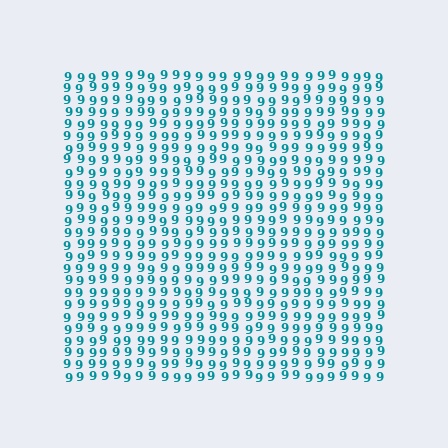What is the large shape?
The large shape is a square.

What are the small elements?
The small elements are digit 9's.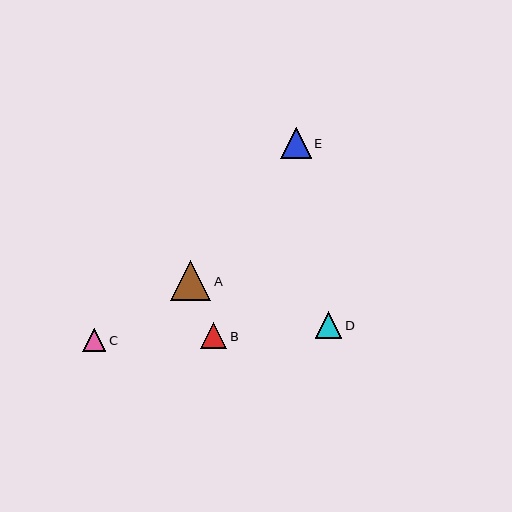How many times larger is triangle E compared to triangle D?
Triangle E is approximately 1.2 times the size of triangle D.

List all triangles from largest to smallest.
From largest to smallest: A, E, D, B, C.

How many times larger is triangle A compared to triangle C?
Triangle A is approximately 1.7 times the size of triangle C.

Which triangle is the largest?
Triangle A is the largest with a size of approximately 40 pixels.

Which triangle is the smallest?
Triangle C is the smallest with a size of approximately 24 pixels.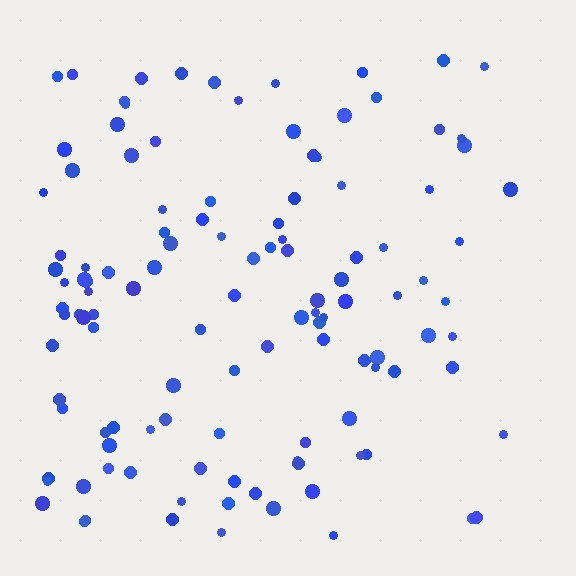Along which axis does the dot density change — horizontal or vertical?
Horizontal.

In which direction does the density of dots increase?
From right to left, with the left side densest.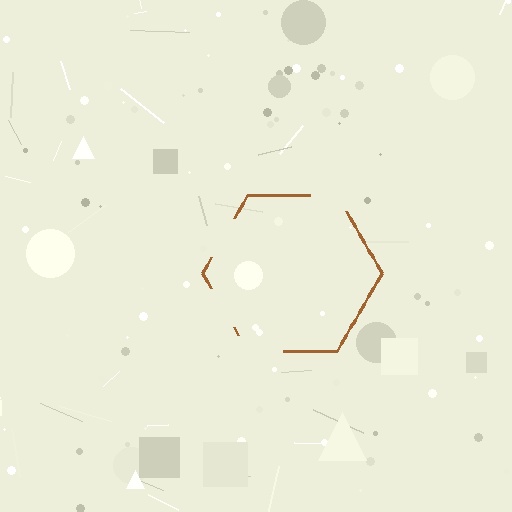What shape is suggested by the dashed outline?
The dashed outline suggests a hexagon.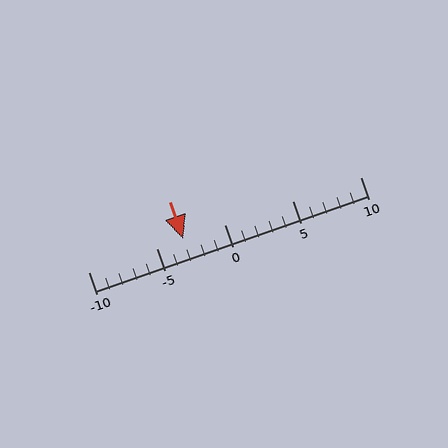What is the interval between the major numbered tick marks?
The major tick marks are spaced 5 units apart.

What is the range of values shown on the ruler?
The ruler shows values from -10 to 10.